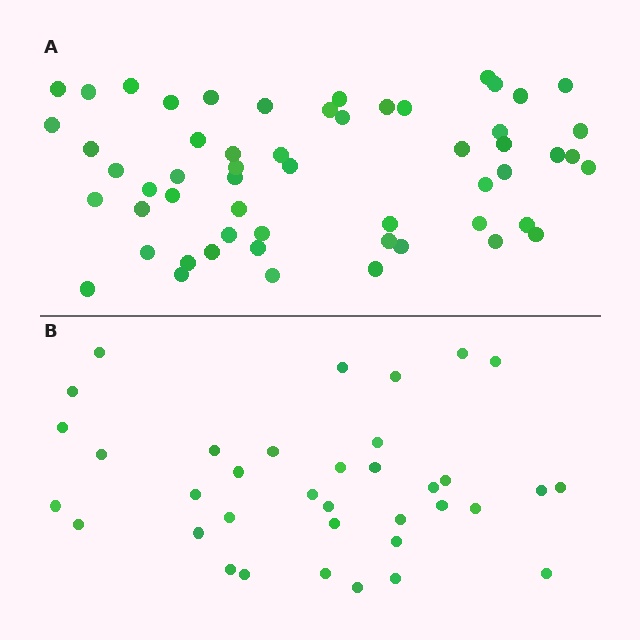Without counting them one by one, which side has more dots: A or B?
Region A (the top region) has more dots.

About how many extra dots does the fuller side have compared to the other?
Region A has approximately 20 more dots than region B.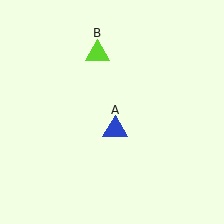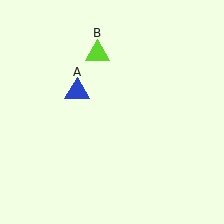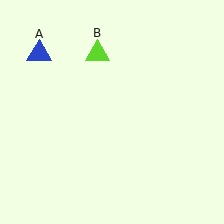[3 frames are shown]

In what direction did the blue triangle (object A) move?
The blue triangle (object A) moved up and to the left.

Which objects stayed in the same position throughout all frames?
Lime triangle (object B) remained stationary.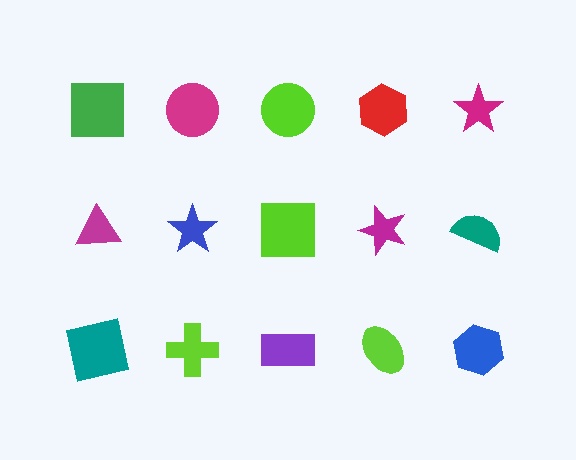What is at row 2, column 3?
A lime square.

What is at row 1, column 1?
A green square.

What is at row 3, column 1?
A teal square.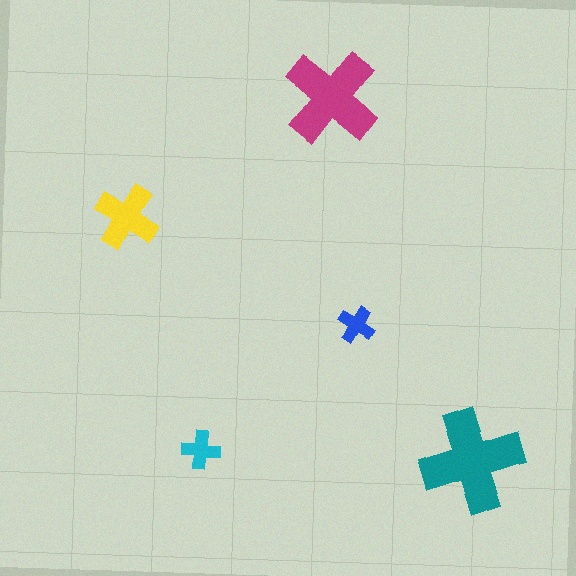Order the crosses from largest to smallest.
the teal one, the magenta one, the yellow one, the cyan one, the blue one.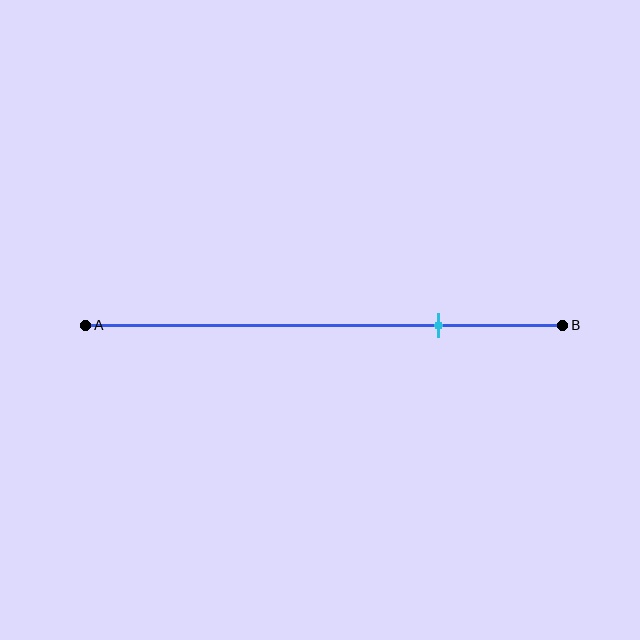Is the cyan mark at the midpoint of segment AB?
No, the mark is at about 75% from A, not at the 50% midpoint.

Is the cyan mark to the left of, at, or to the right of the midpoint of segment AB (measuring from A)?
The cyan mark is to the right of the midpoint of segment AB.